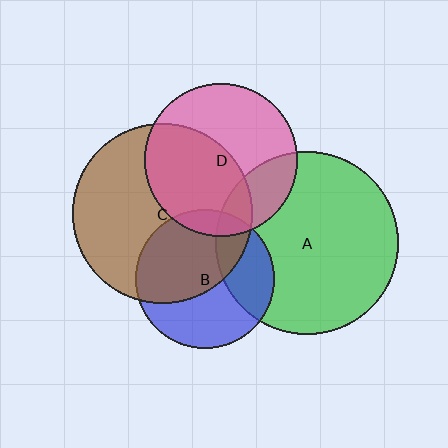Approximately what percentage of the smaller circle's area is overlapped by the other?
Approximately 20%.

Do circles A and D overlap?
Yes.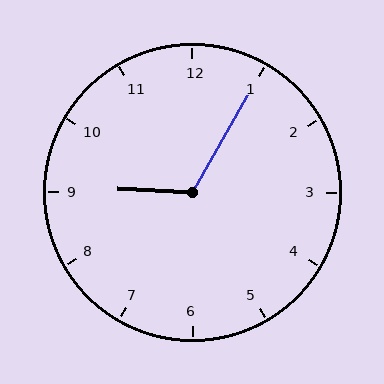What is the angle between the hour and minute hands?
Approximately 118 degrees.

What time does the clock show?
9:05.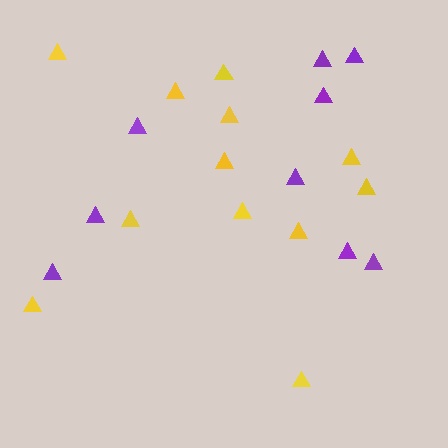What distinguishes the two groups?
There are 2 groups: one group of yellow triangles (12) and one group of purple triangles (9).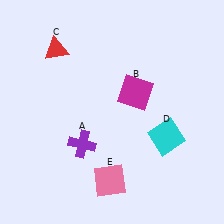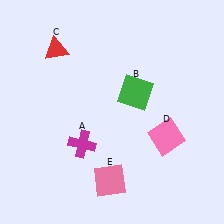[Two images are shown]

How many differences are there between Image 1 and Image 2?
There are 3 differences between the two images.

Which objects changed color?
A changed from purple to magenta. B changed from magenta to green. D changed from cyan to pink.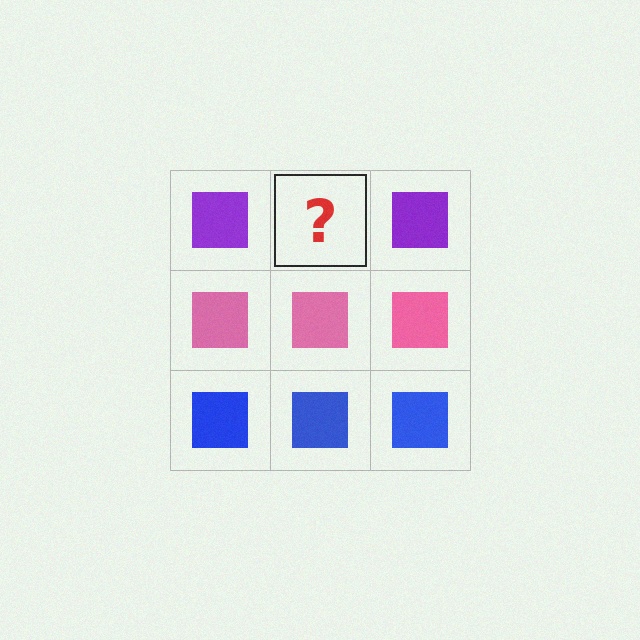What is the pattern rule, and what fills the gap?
The rule is that each row has a consistent color. The gap should be filled with a purple square.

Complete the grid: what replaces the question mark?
The question mark should be replaced with a purple square.